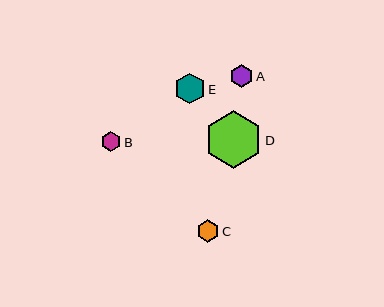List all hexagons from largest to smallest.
From largest to smallest: D, E, A, C, B.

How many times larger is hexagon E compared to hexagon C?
Hexagon E is approximately 1.4 times the size of hexagon C.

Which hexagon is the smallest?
Hexagon B is the smallest with a size of approximately 20 pixels.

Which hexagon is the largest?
Hexagon D is the largest with a size of approximately 57 pixels.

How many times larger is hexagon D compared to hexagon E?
Hexagon D is approximately 1.9 times the size of hexagon E.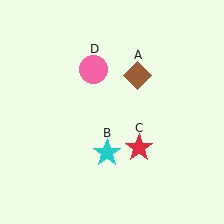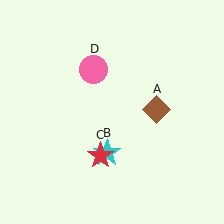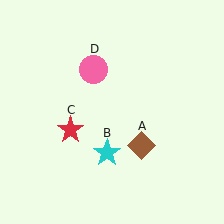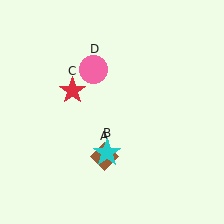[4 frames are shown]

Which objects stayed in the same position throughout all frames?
Cyan star (object B) and pink circle (object D) remained stationary.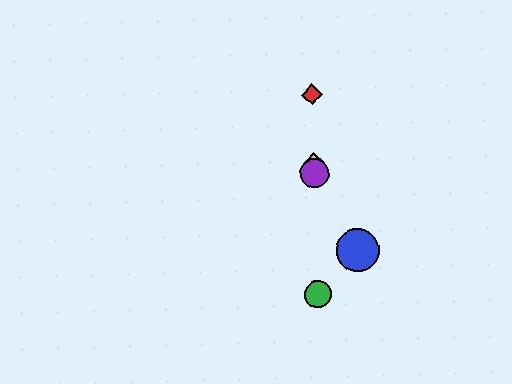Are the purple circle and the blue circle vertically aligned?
No, the purple circle is at x≈314 and the blue circle is at x≈357.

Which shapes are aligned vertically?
The red diamond, the green circle, the yellow diamond, the purple circle are aligned vertically.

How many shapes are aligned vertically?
4 shapes (the red diamond, the green circle, the yellow diamond, the purple circle) are aligned vertically.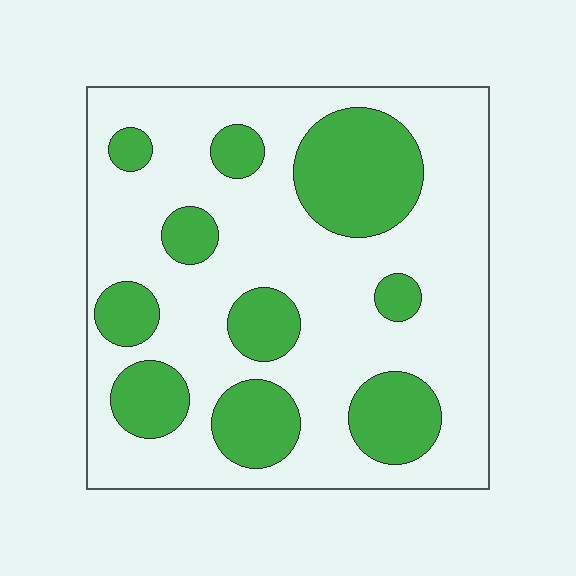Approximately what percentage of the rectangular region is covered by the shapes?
Approximately 30%.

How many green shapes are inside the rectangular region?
10.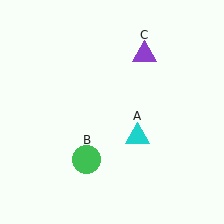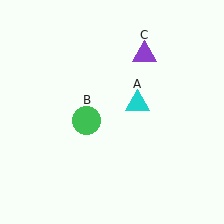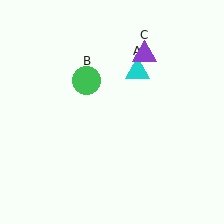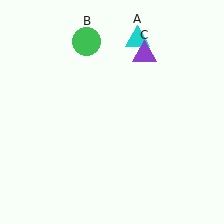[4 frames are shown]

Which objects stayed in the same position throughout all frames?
Purple triangle (object C) remained stationary.